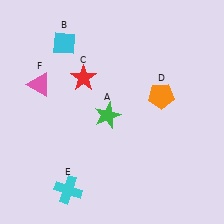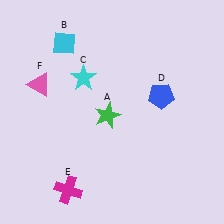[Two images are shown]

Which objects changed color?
C changed from red to cyan. D changed from orange to blue. E changed from cyan to magenta.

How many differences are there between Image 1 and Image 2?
There are 3 differences between the two images.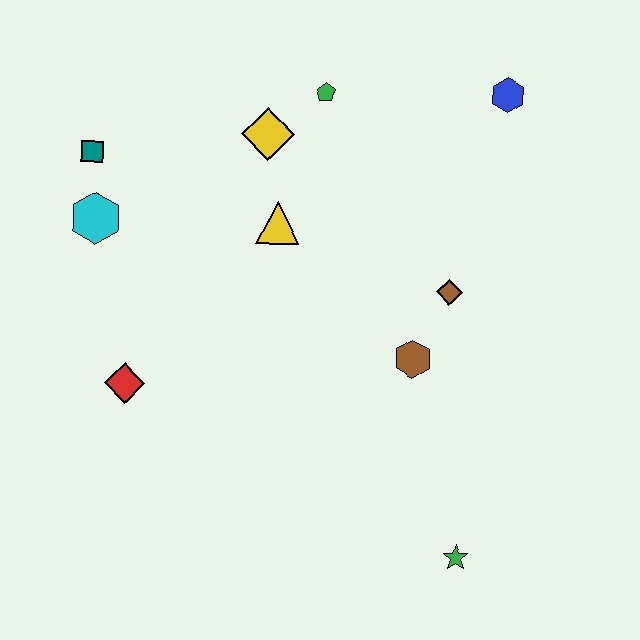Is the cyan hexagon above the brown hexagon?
Yes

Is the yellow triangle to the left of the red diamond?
No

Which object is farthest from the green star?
The teal square is farthest from the green star.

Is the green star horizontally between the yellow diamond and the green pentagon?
No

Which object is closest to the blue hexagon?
The green pentagon is closest to the blue hexagon.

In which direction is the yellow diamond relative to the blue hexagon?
The yellow diamond is to the left of the blue hexagon.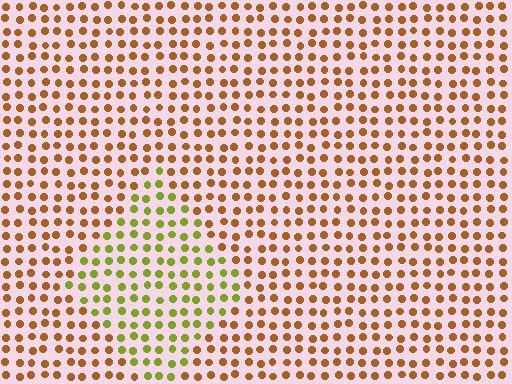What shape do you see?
I see a diamond.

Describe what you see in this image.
The image is filled with small brown elements in a uniform arrangement. A diamond-shaped region is visible where the elements are tinted to a slightly different hue, forming a subtle color boundary.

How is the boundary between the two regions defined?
The boundary is defined purely by a slight shift in hue (about 50 degrees). Spacing, size, and orientation are identical on both sides.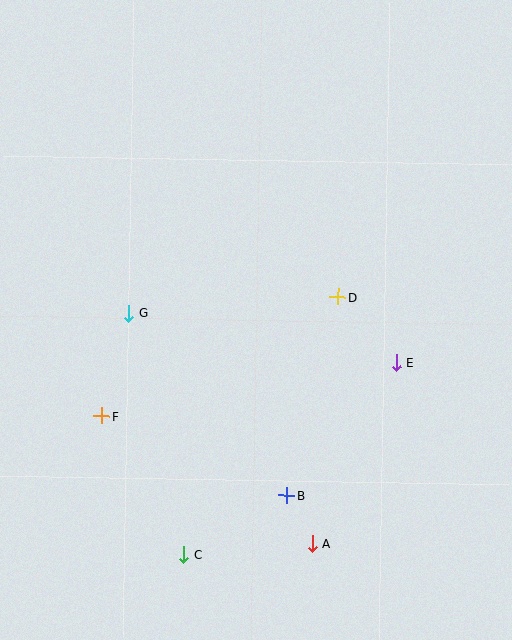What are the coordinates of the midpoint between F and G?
The midpoint between F and G is at (116, 364).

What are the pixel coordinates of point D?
Point D is at (338, 297).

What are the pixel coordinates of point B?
Point B is at (287, 495).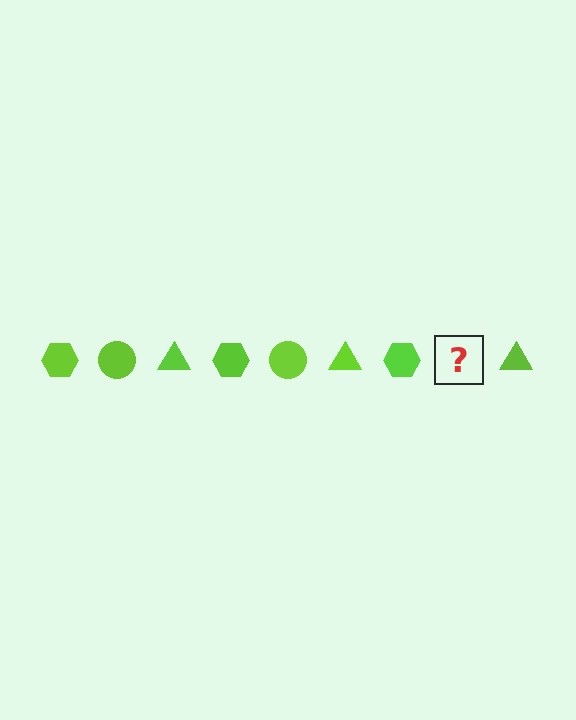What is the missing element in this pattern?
The missing element is a lime circle.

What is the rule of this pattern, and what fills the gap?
The rule is that the pattern cycles through hexagon, circle, triangle shapes in lime. The gap should be filled with a lime circle.